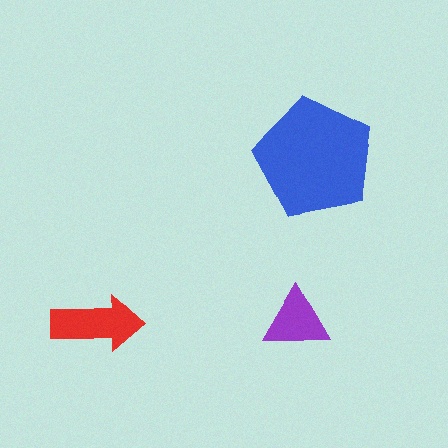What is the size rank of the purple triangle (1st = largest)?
3rd.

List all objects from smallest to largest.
The purple triangle, the red arrow, the blue pentagon.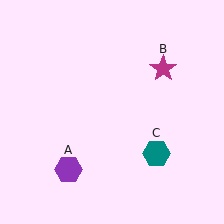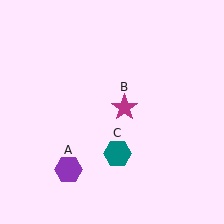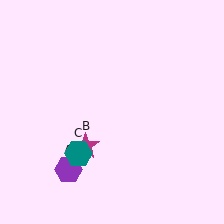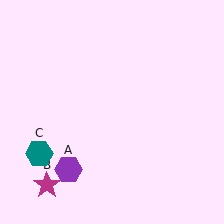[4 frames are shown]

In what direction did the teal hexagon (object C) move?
The teal hexagon (object C) moved left.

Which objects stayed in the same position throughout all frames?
Purple hexagon (object A) remained stationary.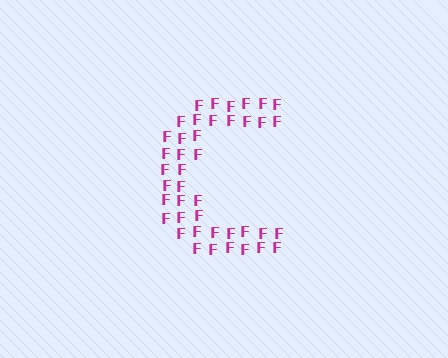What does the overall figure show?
The overall figure shows the letter C.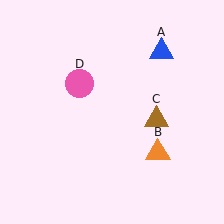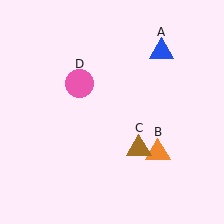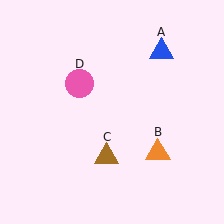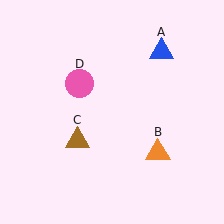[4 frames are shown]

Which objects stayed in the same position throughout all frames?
Blue triangle (object A) and orange triangle (object B) and pink circle (object D) remained stationary.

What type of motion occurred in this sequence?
The brown triangle (object C) rotated clockwise around the center of the scene.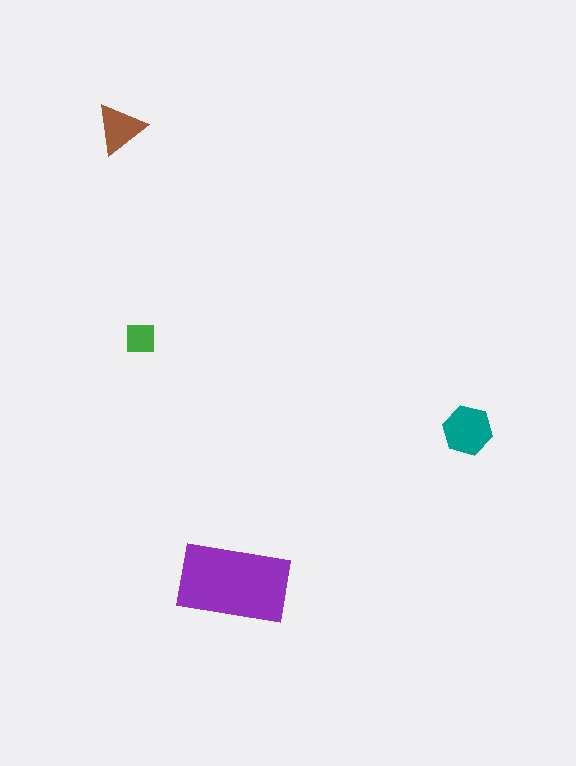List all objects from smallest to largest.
The green square, the brown triangle, the teal hexagon, the purple rectangle.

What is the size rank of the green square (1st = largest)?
4th.